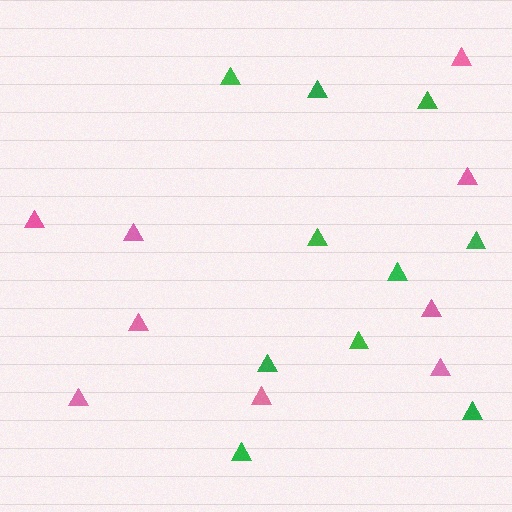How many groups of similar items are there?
There are 2 groups: one group of pink triangles (9) and one group of green triangles (10).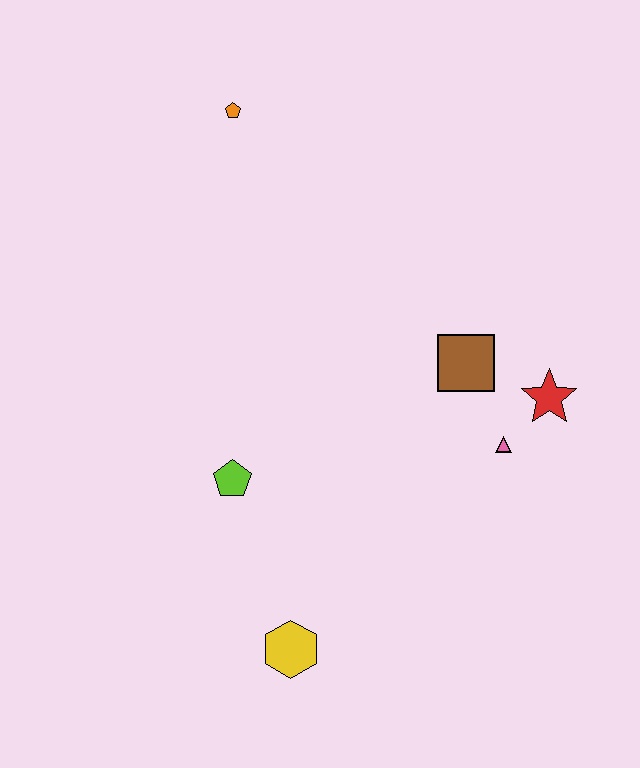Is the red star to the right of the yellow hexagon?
Yes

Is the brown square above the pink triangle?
Yes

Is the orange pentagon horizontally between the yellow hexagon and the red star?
No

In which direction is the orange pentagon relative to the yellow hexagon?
The orange pentagon is above the yellow hexagon.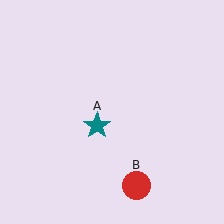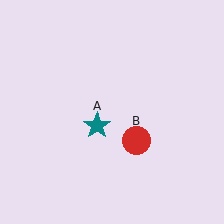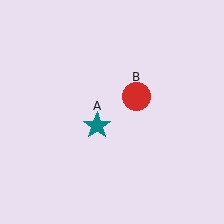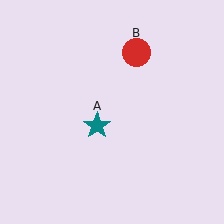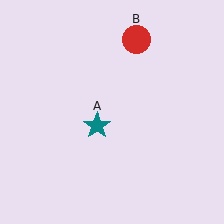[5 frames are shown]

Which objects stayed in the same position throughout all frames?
Teal star (object A) remained stationary.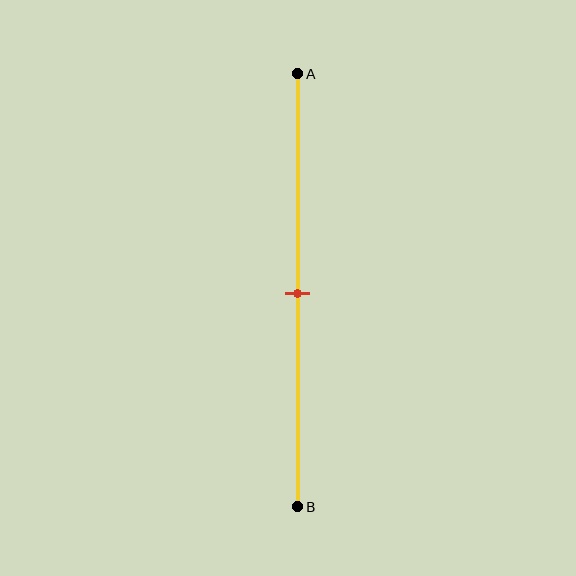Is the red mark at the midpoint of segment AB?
Yes, the mark is approximately at the midpoint.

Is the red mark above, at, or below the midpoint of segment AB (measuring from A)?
The red mark is approximately at the midpoint of segment AB.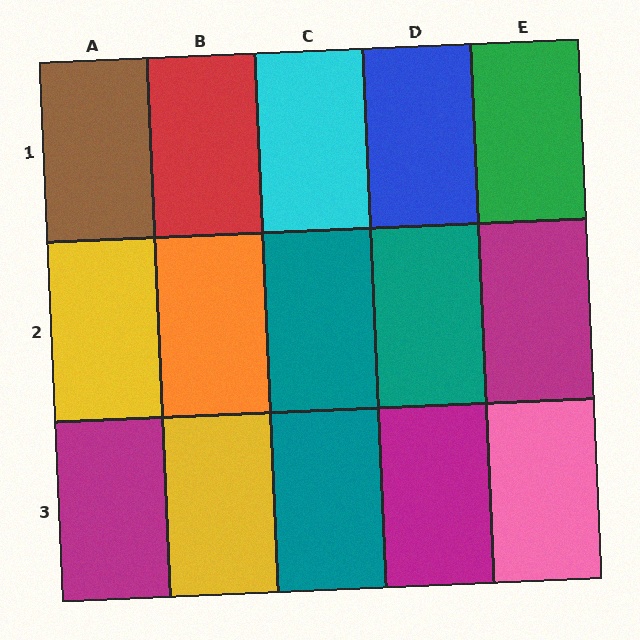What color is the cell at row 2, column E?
Magenta.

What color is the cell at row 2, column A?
Yellow.